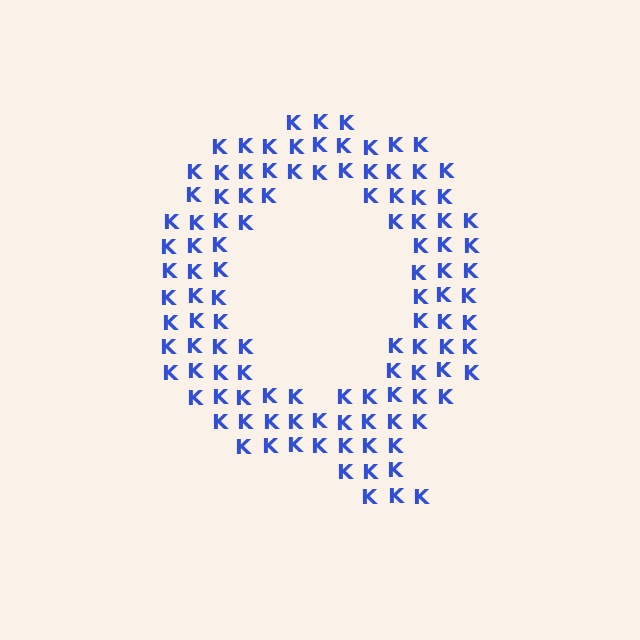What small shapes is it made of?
It is made of small letter K's.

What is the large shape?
The large shape is the letter Q.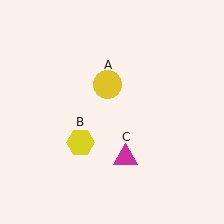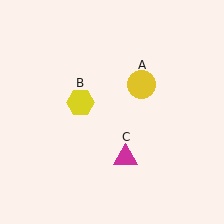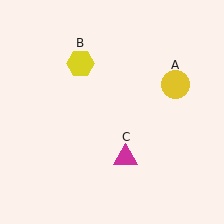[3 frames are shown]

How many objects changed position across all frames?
2 objects changed position: yellow circle (object A), yellow hexagon (object B).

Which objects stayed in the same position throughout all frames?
Magenta triangle (object C) remained stationary.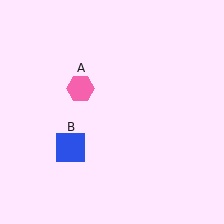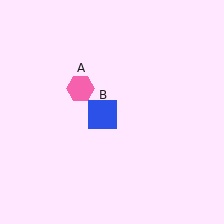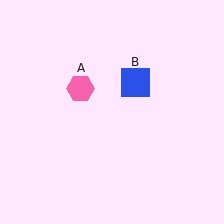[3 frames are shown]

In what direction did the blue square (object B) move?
The blue square (object B) moved up and to the right.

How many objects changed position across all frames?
1 object changed position: blue square (object B).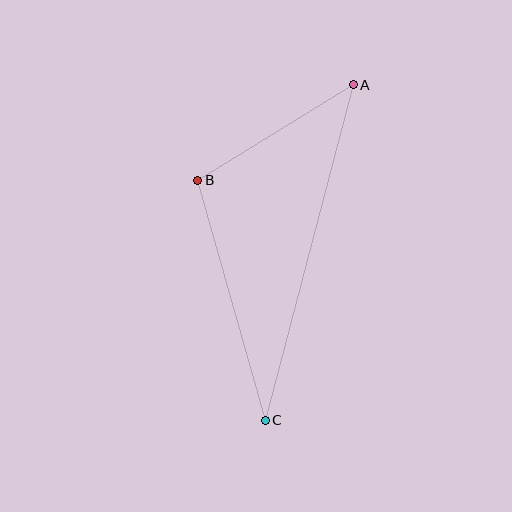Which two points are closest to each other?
Points A and B are closest to each other.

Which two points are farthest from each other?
Points A and C are farthest from each other.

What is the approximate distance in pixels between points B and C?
The distance between B and C is approximately 249 pixels.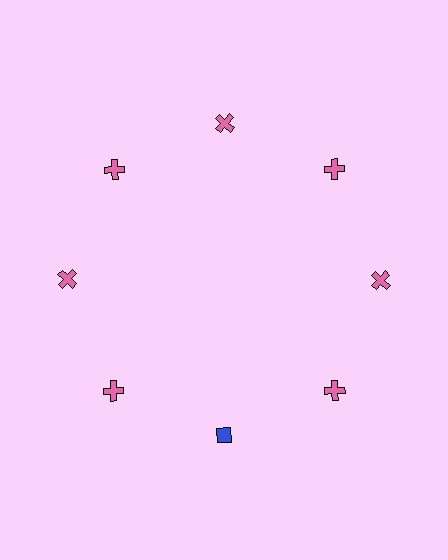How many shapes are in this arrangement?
There are 8 shapes arranged in a ring pattern.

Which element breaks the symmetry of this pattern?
The blue diamond at roughly the 6 o'clock position breaks the symmetry. All other shapes are pink crosses.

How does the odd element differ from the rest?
It differs in both color (blue instead of pink) and shape (diamond instead of cross).